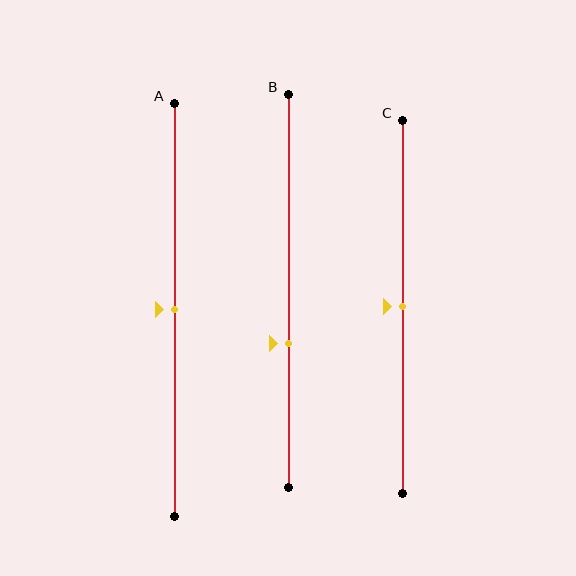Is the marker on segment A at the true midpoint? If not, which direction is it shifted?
Yes, the marker on segment A is at the true midpoint.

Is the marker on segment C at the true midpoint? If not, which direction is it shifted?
Yes, the marker on segment C is at the true midpoint.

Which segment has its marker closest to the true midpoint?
Segment A has its marker closest to the true midpoint.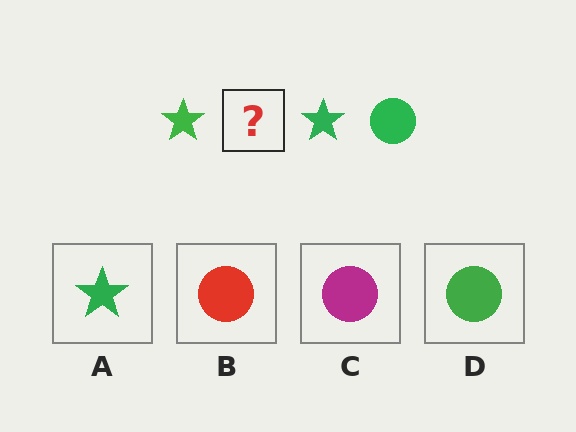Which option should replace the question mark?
Option D.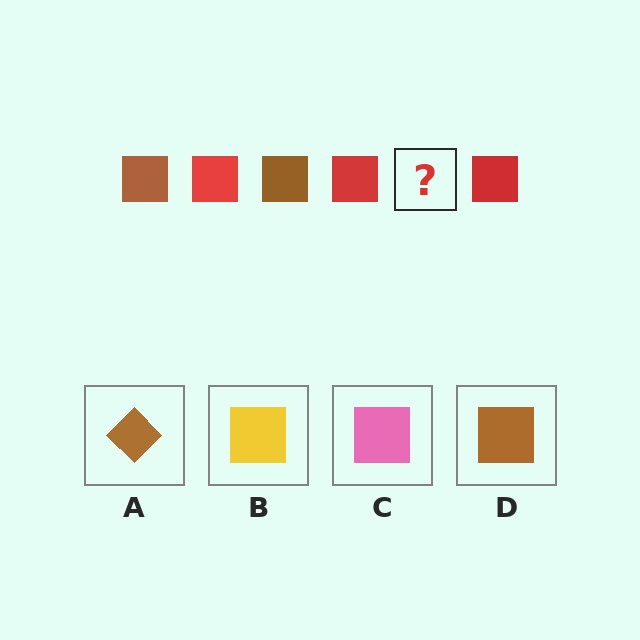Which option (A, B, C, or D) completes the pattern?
D.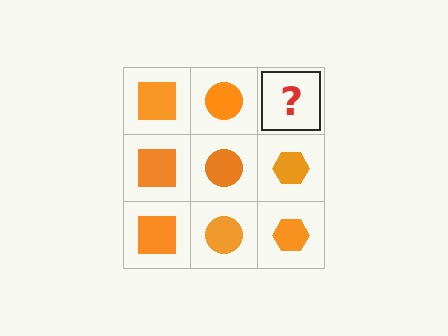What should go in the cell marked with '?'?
The missing cell should contain an orange hexagon.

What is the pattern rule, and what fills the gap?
The rule is that each column has a consistent shape. The gap should be filled with an orange hexagon.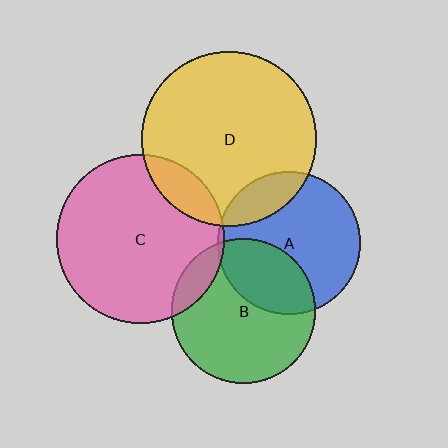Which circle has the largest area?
Circle D (yellow).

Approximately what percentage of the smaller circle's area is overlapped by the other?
Approximately 10%.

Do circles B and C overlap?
Yes.